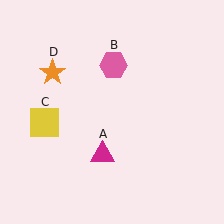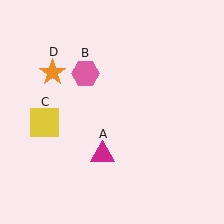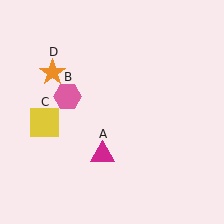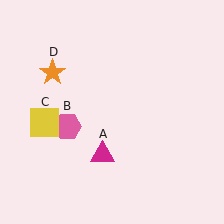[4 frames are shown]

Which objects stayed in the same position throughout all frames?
Magenta triangle (object A) and yellow square (object C) and orange star (object D) remained stationary.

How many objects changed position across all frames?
1 object changed position: pink hexagon (object B).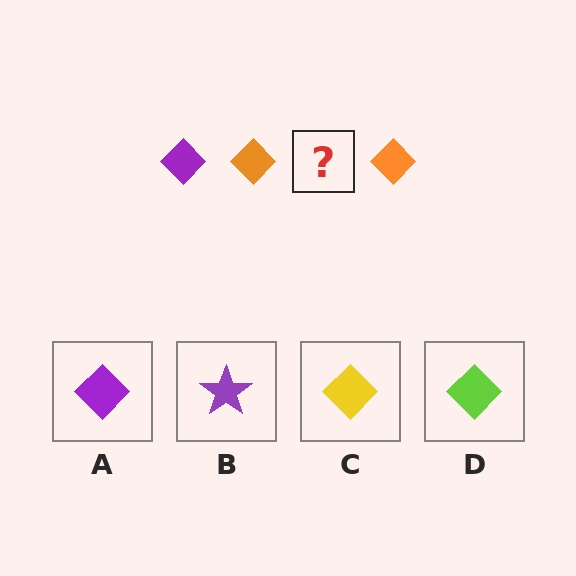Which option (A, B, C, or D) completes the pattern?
A.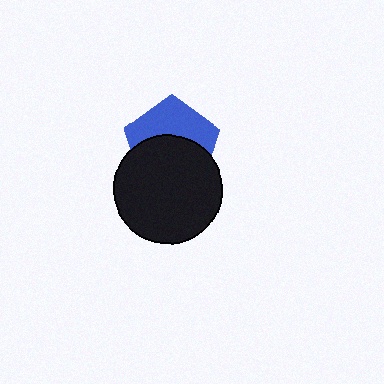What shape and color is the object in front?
The object in front is a black circle.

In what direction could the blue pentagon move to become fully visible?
The blue pentagon could move up. That would shift it out from behind the black circle entirely.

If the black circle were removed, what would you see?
You would see the complete blue pentagon.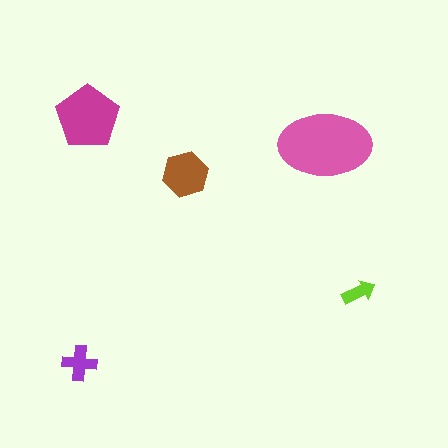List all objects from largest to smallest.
The pink ellipse, the magenta pentagon, the brown hexagon, the purple cross, the lime arrow.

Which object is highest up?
The magenta pentagon is topmost.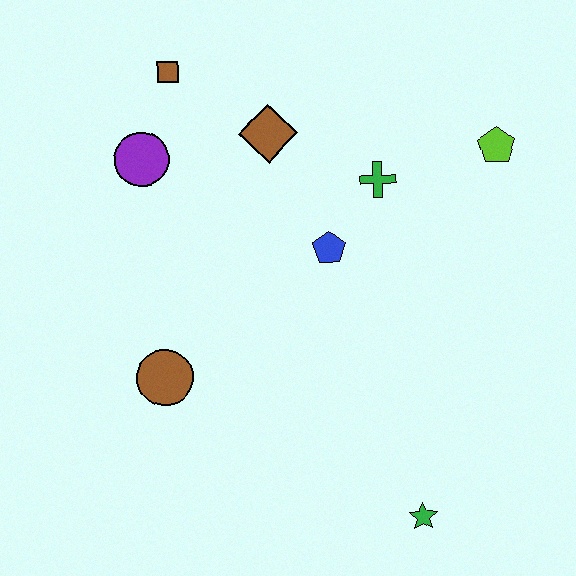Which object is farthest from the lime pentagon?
The brown circle is farthest from the lime pentagon.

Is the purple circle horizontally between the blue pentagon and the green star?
No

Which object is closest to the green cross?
The blue pentagon is closest to the green cross.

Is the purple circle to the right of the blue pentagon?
No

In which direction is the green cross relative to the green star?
The green cross is above the green star.